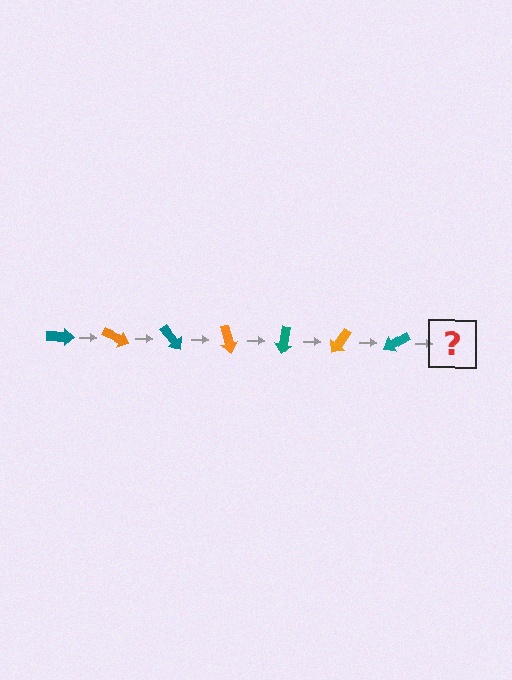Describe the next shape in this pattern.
It should be an orange arrow, rotated 175 degrees from the start.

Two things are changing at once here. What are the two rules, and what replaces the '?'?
The two rules are that it rotates 25 degrees each step and the color cycles through teal and orange. The '?' should be an orange arrow, rotated 175 degrees from the start.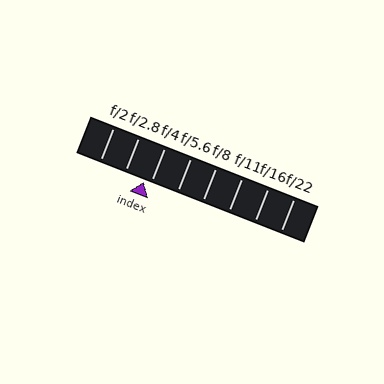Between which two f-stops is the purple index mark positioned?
The index mark is between f/2.8 and f/4.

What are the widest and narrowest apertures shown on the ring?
The widest aperture shown is f/2 and the narrowest is f/22.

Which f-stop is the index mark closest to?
The index mark is closest to f/4.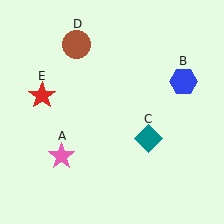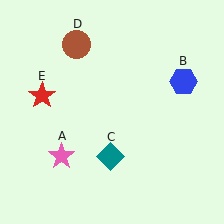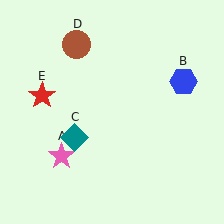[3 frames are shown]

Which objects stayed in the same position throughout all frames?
Pink star (object A) and blue hexagon (object B) and brown circle (object D) and red star (object E) remained stationary.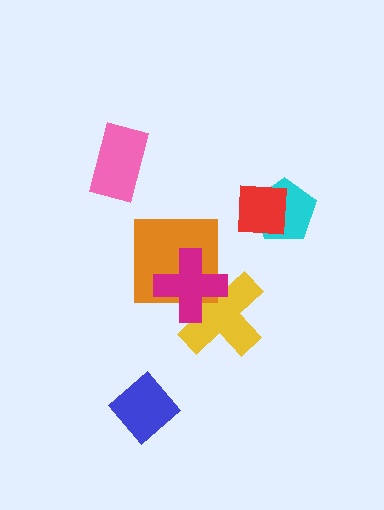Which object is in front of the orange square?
The magenta cross is in front of the orange square.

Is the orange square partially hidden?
Yes, it is partially covered by another shape.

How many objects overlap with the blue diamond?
0 objects overlap with the blue diamond.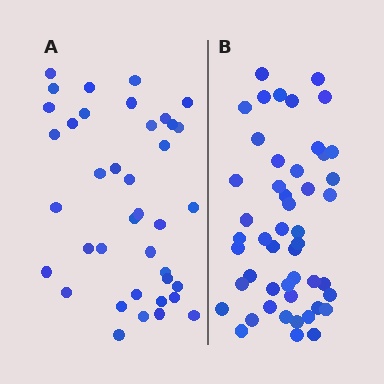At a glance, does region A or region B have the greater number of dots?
Region B (the right region) has more dots.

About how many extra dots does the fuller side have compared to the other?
Region B has roughly 10 or so more dots than region A.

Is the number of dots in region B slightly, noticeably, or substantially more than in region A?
Region B has noticeably more, but not dramatically so. The ratio is roughly 1.3 to 1.